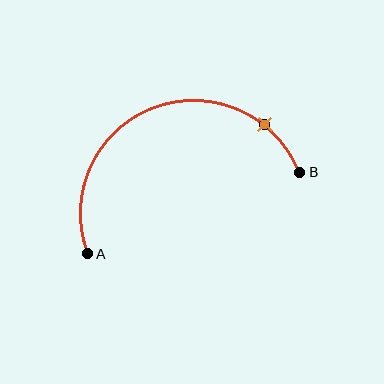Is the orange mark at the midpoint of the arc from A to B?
No. The orange mark lies on the arc but is closer to endpoint B. The arc midpoint would be at the point on the curve equidistant along the arc from both A and B.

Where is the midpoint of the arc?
The arc midpoint is the point on the curve farthest from the straight line joining A and B. It sits above that line.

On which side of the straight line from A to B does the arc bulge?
The arc bulges above the straight line connecting A and B.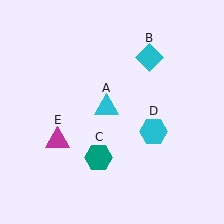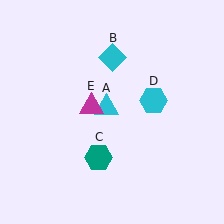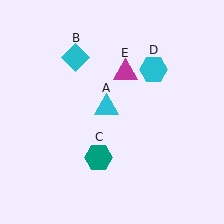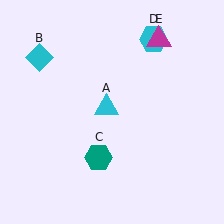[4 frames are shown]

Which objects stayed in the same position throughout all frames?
Cyan triangle (object A) and teal hexagon (object C) remained stationary.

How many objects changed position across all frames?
3 objects changed position: cyan diamond (object B), cyan hexagon (object D), magenta triangle (object E).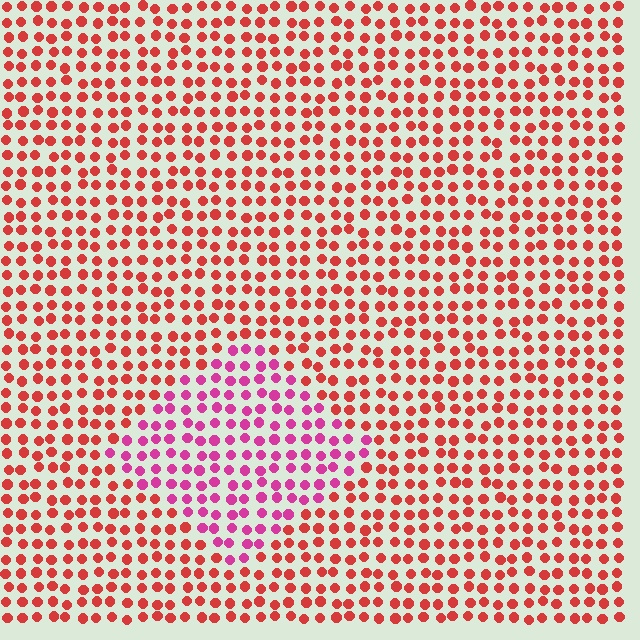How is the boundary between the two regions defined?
The boundary is defined purely by a slight shift in hue (about 39 degrees). Spacing, size, and orientation are identical on both sides.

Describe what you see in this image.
The image is filled with small red elements in a uniform arrangement. A diamond-shaped region is visible where the elements are tinted to a slightly different hue, forming a subtle color boundary.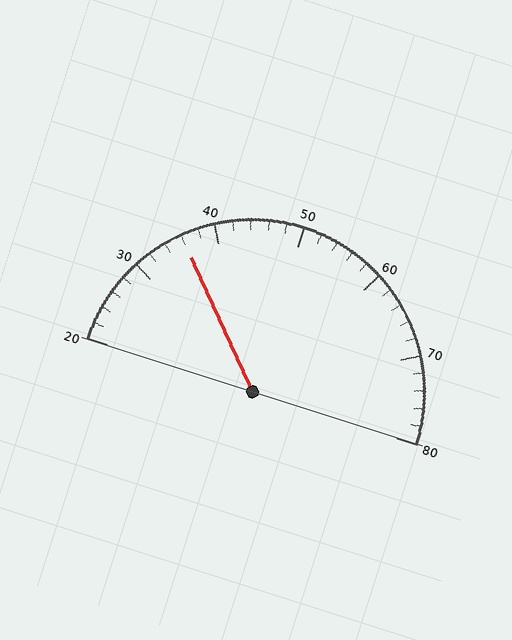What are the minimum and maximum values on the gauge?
The gauge ranges from 20 to 80.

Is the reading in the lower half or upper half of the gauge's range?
The reading is in the lower half of the range (20 to 80).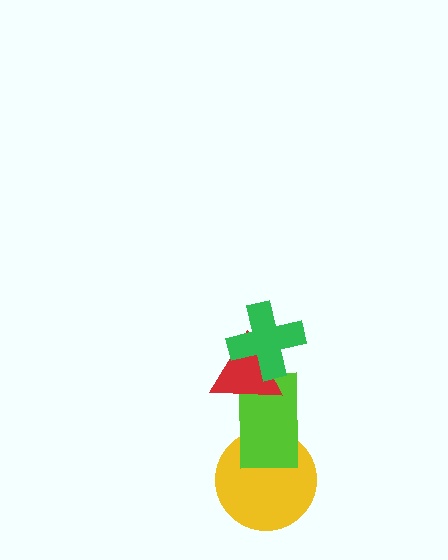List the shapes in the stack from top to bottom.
From top to bottom: the green cross, the red triangle, the lime rectangle, the yellow circle.